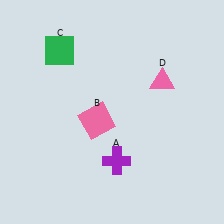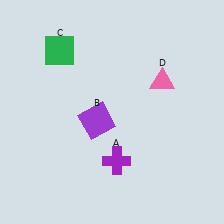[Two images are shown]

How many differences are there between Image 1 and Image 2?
There is 1 difference between the two images.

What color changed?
The square (B) changed from pink in Image 1 to purple in Image 2.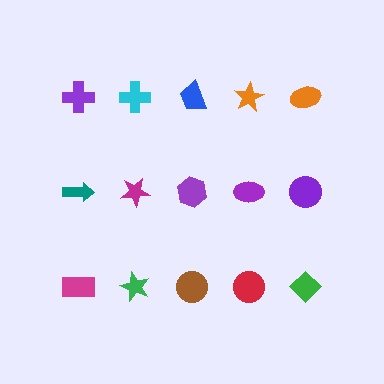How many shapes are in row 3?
5 shapes.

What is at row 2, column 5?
A purple circle.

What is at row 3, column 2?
A green star.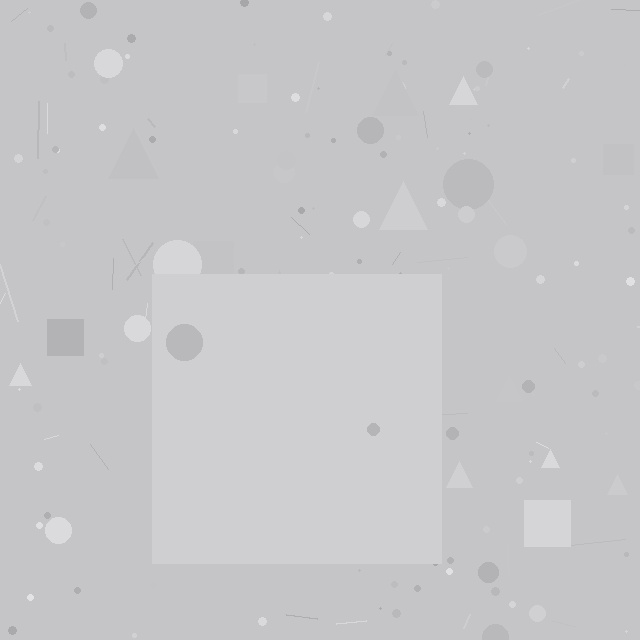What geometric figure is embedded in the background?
A square is embedded in the background.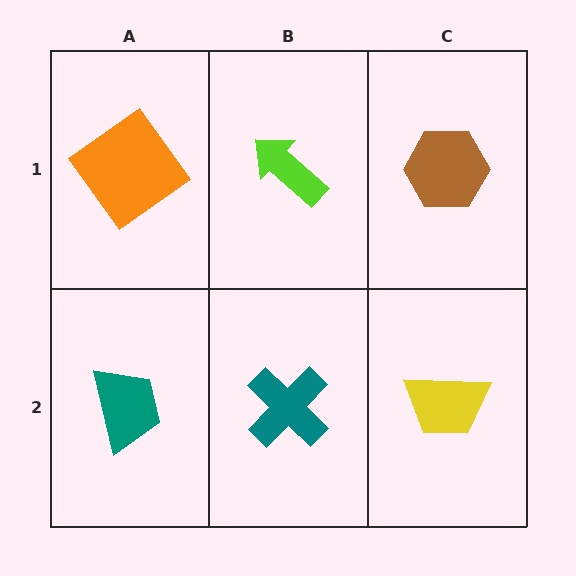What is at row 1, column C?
A brown hexagon.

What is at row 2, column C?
A yellow trapezoid.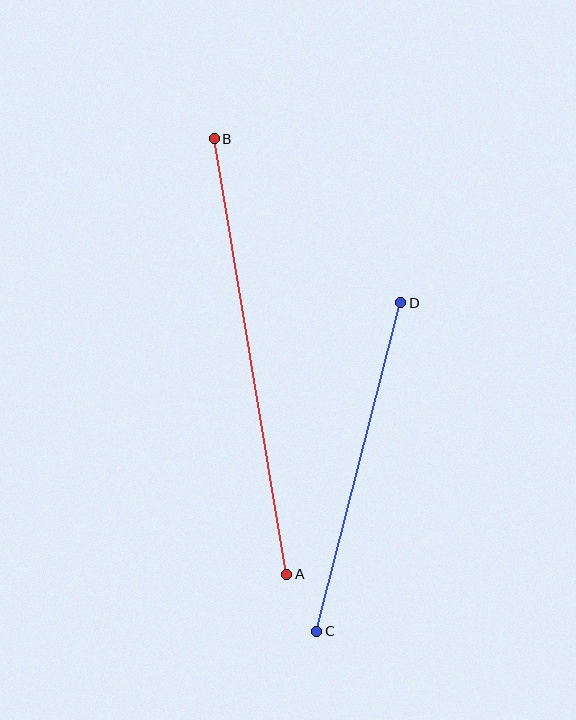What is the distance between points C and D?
The distance is approximately 339 pixels.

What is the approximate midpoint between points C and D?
The midpoint is at approximately (359, 467) pixels.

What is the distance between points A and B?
The distance is approximately 442 pixels.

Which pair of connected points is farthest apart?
Points A and B are farthest apart.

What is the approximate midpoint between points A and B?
The midpoint is at approximately (250, 357) pixels.